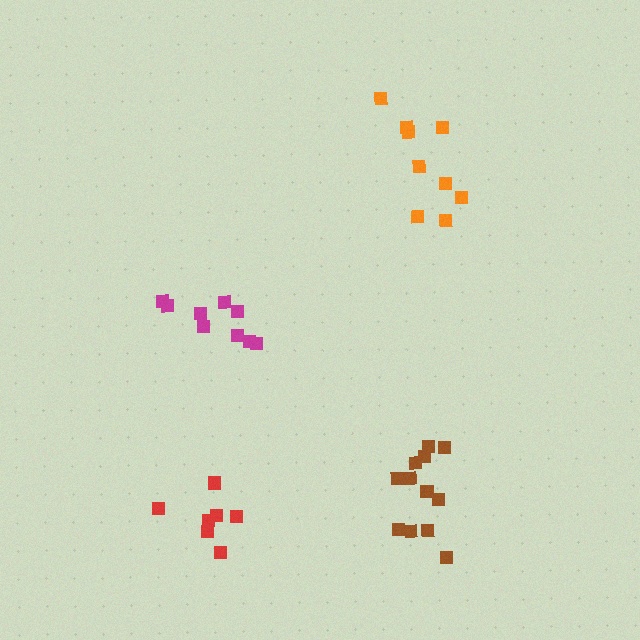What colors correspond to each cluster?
The clusters are colored: orange, brown, red, magenta.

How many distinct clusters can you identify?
There are 4 distinct clusters.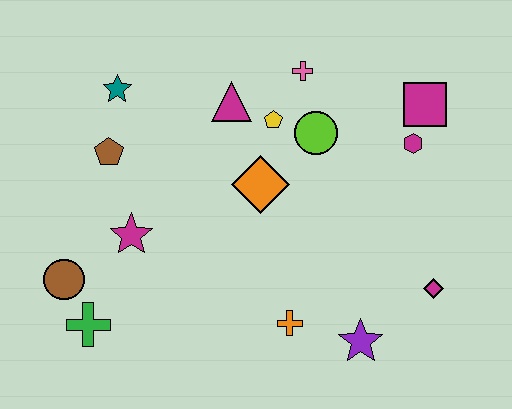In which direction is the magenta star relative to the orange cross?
The magenta star is to the left of the orange cross.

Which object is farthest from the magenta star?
The magenta square is farthest from the magenta star.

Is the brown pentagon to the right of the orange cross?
No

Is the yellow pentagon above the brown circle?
Yes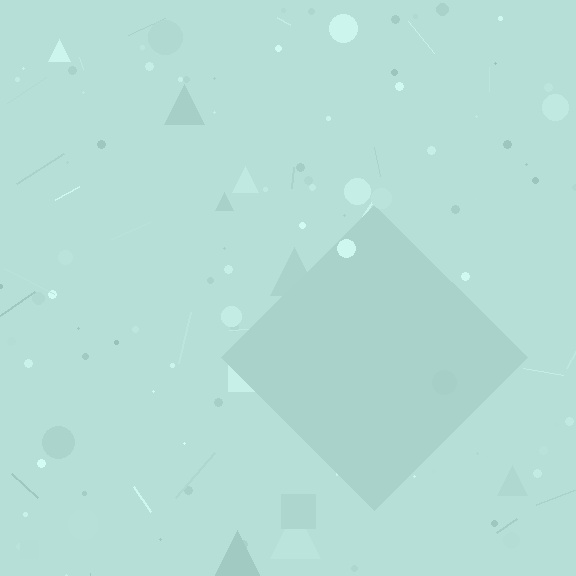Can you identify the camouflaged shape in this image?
The camouflaged shape is a diamond.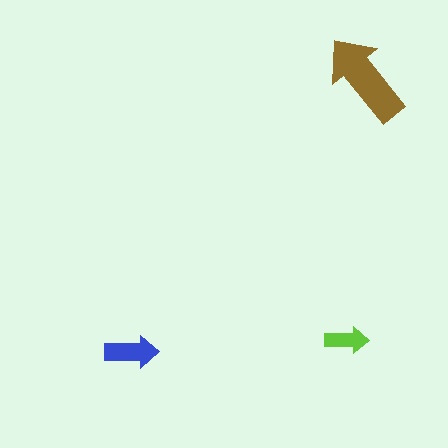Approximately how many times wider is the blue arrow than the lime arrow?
About 1.5 times wider.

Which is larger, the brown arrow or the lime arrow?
The brown one.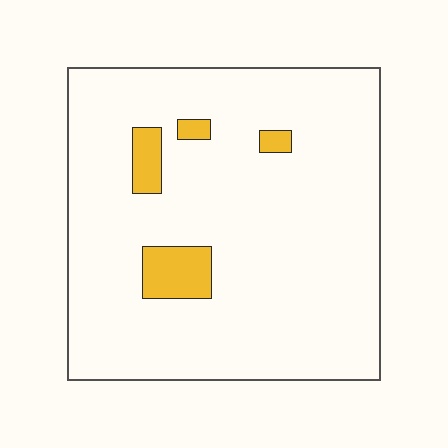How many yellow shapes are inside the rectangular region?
4.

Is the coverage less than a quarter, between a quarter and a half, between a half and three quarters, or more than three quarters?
Less than a quarter.